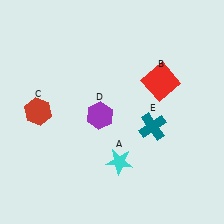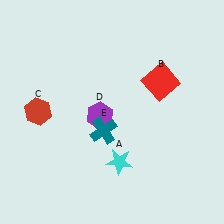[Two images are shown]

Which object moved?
The teal cross (E) moved left.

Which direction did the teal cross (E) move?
The teal cross (E) moved left.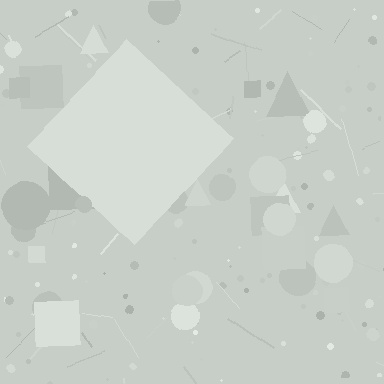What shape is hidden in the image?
A diamond is hidden in the image.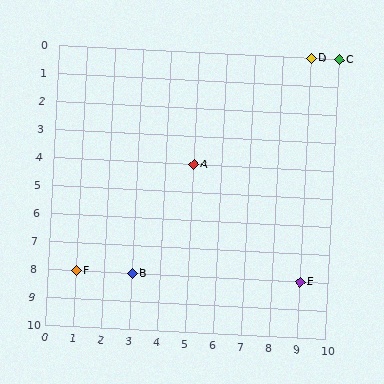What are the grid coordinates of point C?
Point C is at grid coordinates (10, 0).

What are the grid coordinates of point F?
Point F is at grid coordinates (1, 8).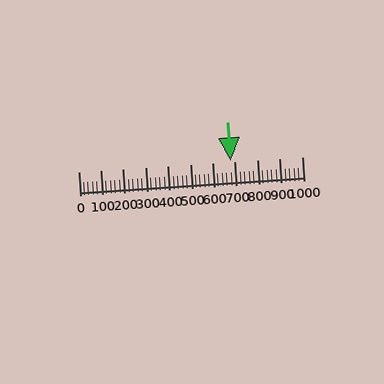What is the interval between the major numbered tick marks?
The major tick marks are spaced 100 units apart.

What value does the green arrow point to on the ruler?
The green arrow points to approximately 682.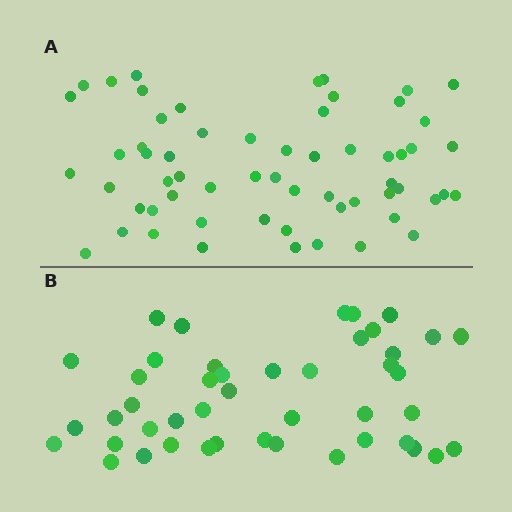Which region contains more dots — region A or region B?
Region A (the top region) has more dots.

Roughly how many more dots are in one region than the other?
Region A has approximately 15 more dots than region B.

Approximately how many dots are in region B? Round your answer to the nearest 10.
About 40 dots. (The exact count is 45, which rounds to 40.)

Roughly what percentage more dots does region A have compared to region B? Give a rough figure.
About 35% more.